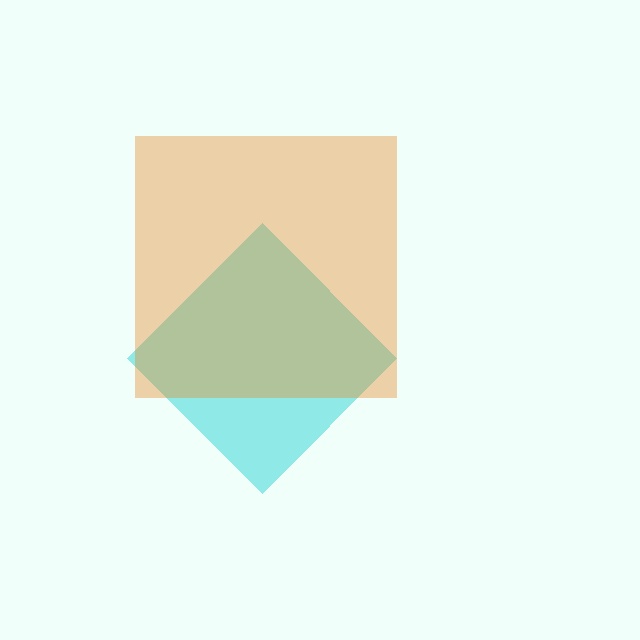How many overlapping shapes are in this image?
There are 2 overlapping shapes in the image.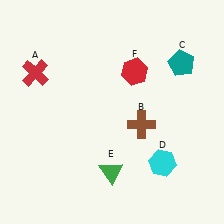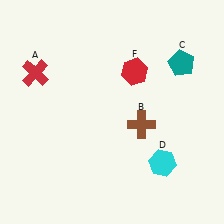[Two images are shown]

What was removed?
The green triangle (E) was removed in Image 2.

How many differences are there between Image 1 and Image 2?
There is 1 difference between the two images.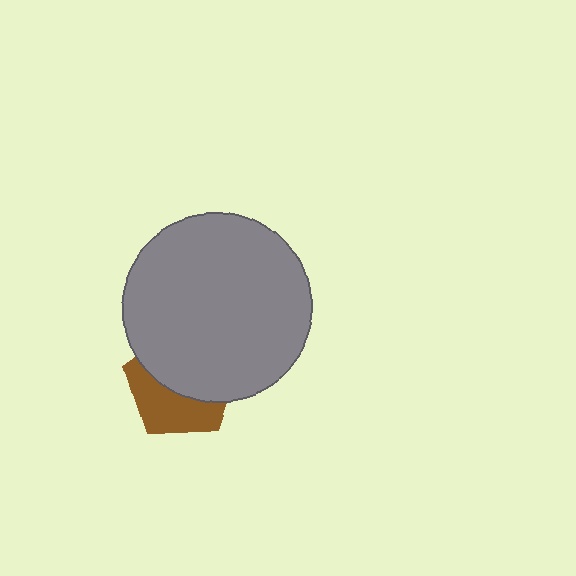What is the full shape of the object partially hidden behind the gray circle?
The partially hidden object is a brown pentagon.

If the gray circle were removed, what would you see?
You would see the complete brown pentagon.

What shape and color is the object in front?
The object in front is a gray circle.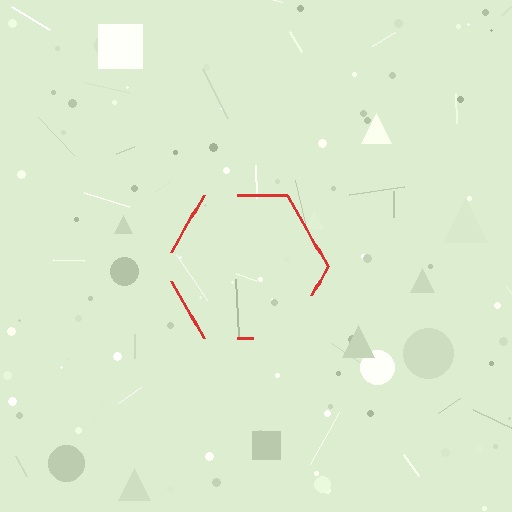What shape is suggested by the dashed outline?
The dashed outline suggests a hexagon.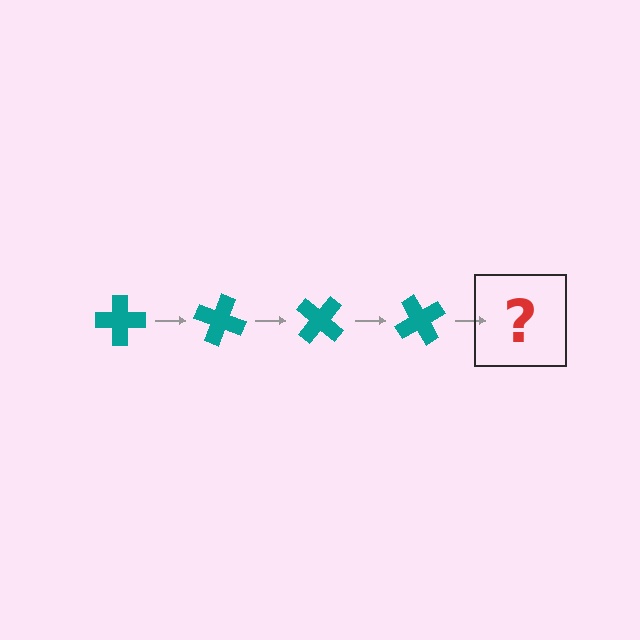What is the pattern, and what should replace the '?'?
The pattern is that the cross rotates 20 degrees each step. The '?' should be a teal cross rotated 80 degrees.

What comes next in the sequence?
The next element should be a teal cross rotated 80 degrees.